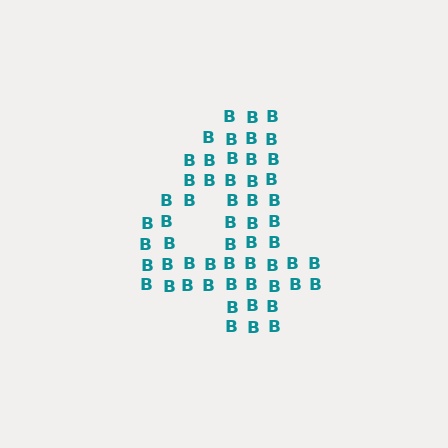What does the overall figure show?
The overall figure shows the digit 4.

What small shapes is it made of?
It is made of small letter B's.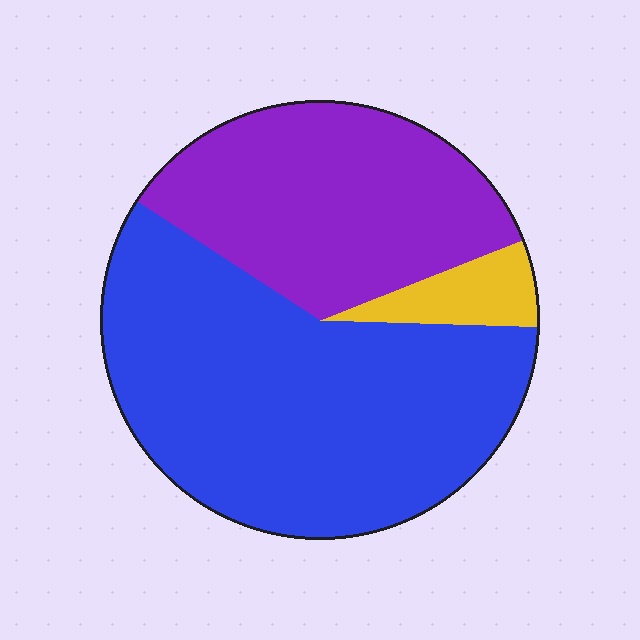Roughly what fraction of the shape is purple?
Purple covers around 35% of the shape.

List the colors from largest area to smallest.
From largest to smallest: blue, purple, yellow.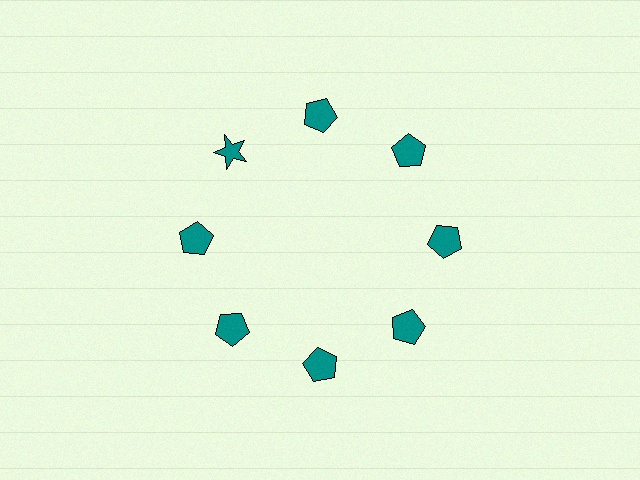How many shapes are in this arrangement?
There are 8 shapes arranged in a ring pattern.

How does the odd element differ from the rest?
It has a different shape: star instead of pentagon.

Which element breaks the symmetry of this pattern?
The teal star at roughly the 10 o'clock position breaks the symmetry. All other shapes are teal pentagons.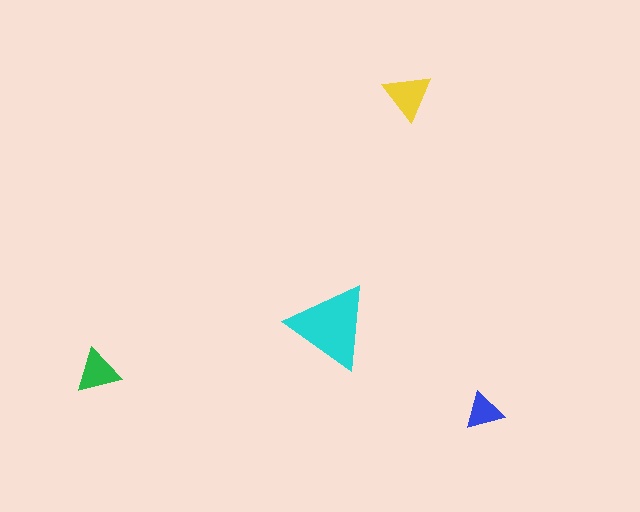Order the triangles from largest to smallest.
the cyan one, the yellow one, the green one, the blue one.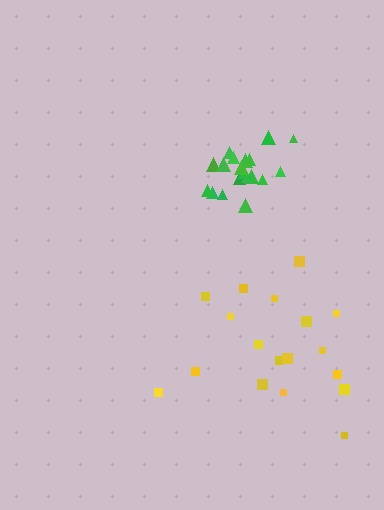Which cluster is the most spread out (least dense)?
Yellow.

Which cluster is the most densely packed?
Green.